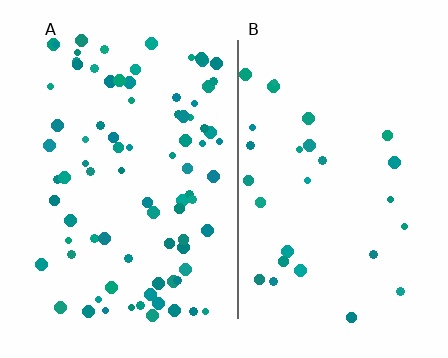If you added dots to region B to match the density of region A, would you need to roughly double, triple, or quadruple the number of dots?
Approximately triple.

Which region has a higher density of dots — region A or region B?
A (the left).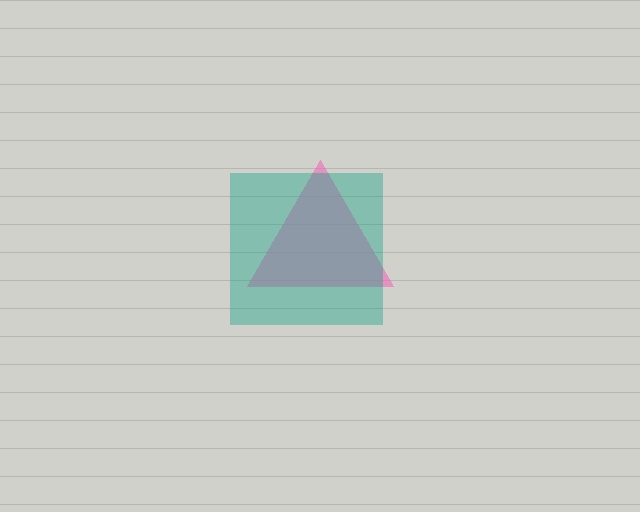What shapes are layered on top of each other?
The layered shapes are: a pink triangle, a teal square.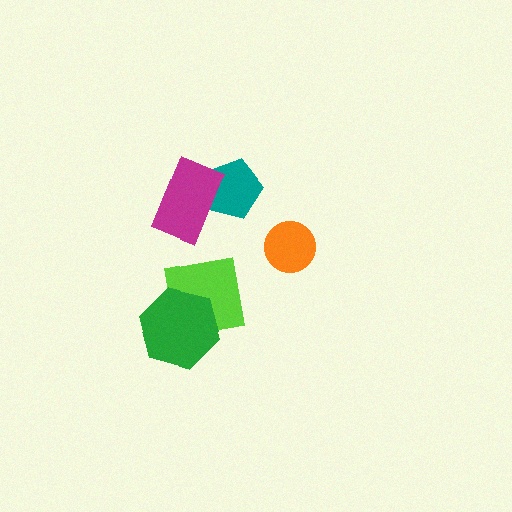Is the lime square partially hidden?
Yes, it is partially covered by another shape.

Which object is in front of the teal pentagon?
The magenta rectangle is in front of the teal pentagon.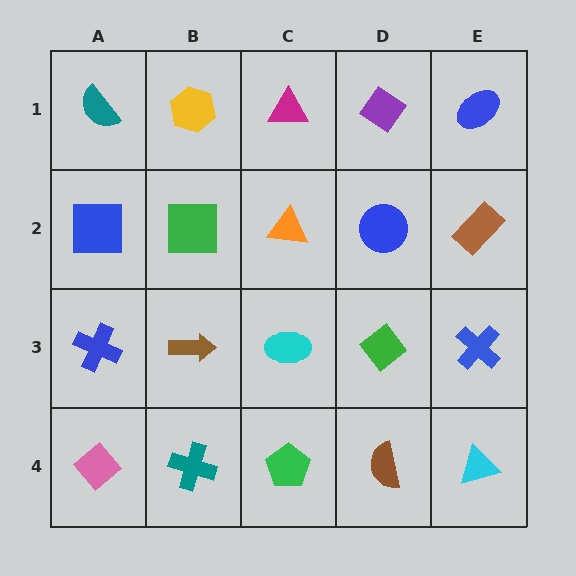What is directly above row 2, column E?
A blue ellipse.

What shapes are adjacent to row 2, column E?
A blue ellipse (row 1, column E), a blue cross (row 3, column E), a blue circle (row 2, column D).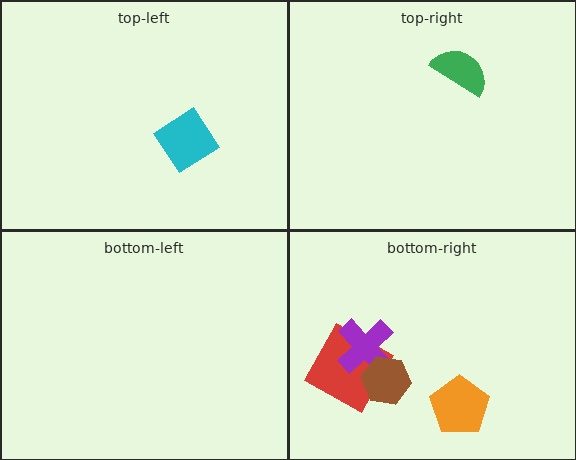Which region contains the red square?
The bottom-right region.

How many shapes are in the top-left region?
1.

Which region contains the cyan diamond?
The top-left region.